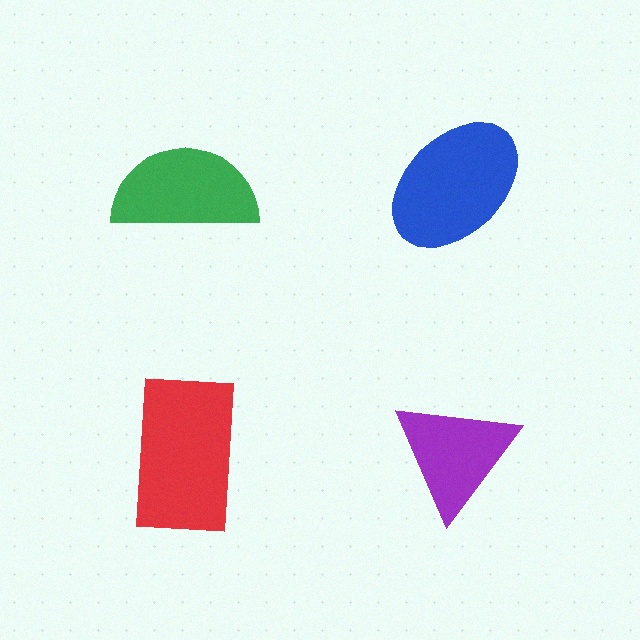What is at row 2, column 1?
A red rectangle.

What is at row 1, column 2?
A blue ellipse.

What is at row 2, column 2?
A purple triangle.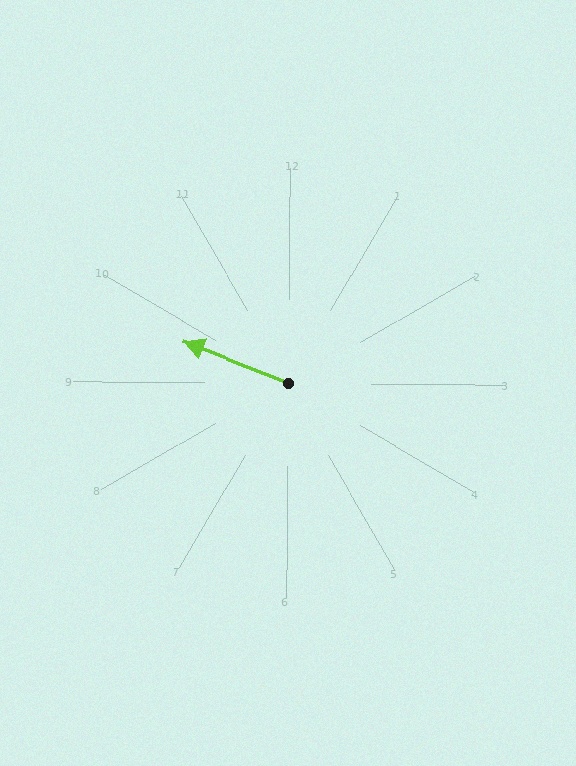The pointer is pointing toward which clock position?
Roughly 10 o'clock.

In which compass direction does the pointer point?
West.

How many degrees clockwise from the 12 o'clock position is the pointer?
Approximately 291 degrees.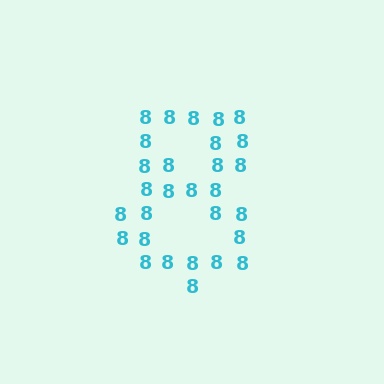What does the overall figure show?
The overall figure shows the digit 8.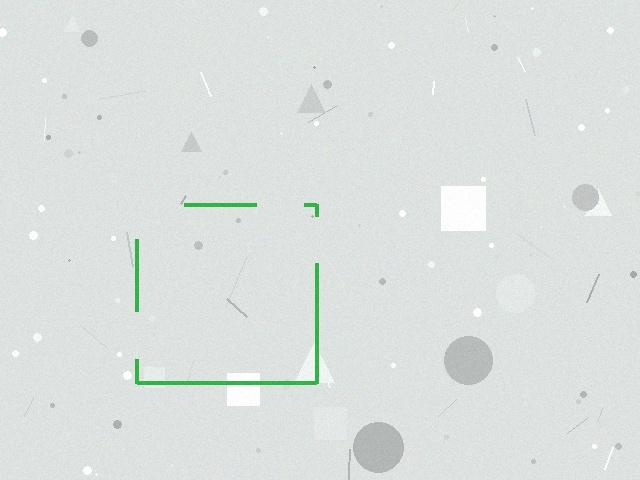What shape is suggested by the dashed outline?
The dashed outline suggests a square.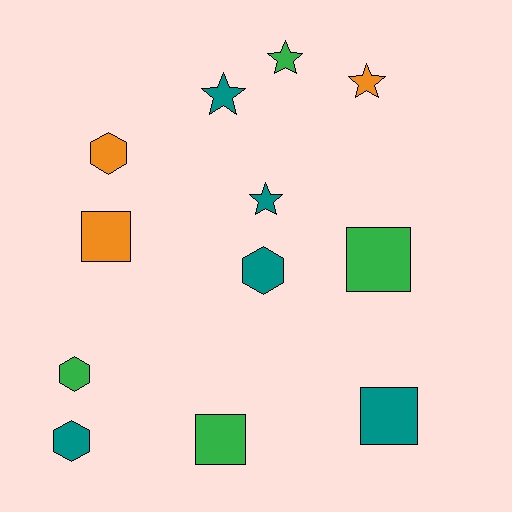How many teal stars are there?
There are 2 teal stars.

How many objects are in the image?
There are 12 objects.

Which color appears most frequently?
Teal, with 5 objects.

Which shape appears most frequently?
Square, with 4 objects.